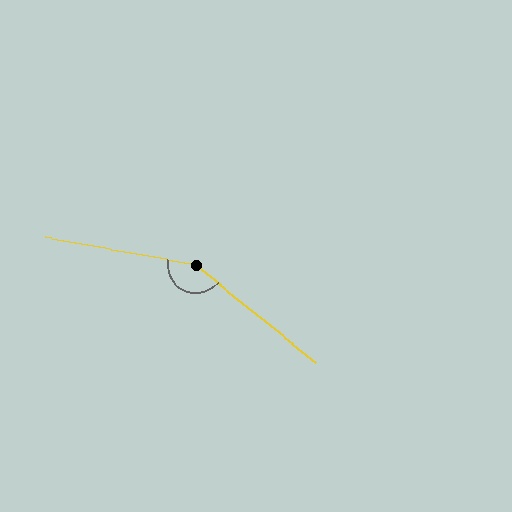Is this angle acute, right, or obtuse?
It is obtuse.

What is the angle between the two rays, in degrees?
Approximately 151 degrees.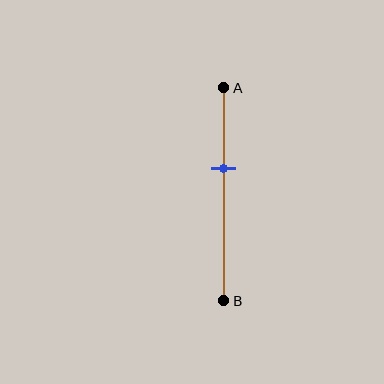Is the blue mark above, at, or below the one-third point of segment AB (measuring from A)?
The blue mark is below the one-third point of segment AB.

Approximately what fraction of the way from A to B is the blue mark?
The blue mark is approximately 40% of the way from A to B.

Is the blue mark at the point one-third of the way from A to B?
No, the mark is at about 40% from A, not at the 33% one-third point.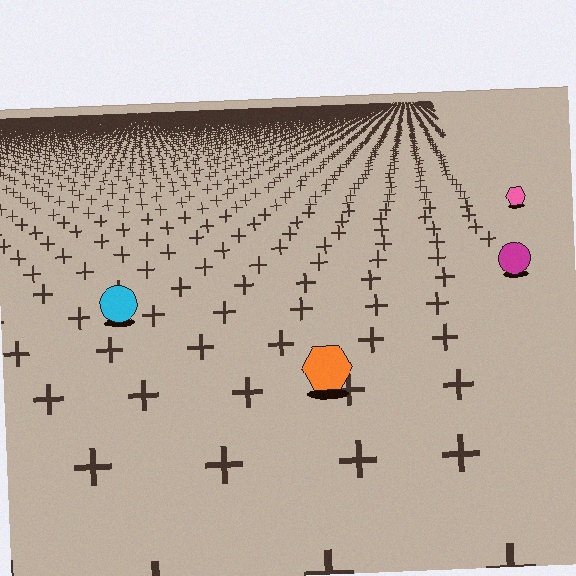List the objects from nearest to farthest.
From nearest to farthest: the orange hexagon, the cyan circle, the magenta circle, the pink hexagon.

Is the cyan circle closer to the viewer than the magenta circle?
Yes. The cyan circle is closer — you can tell from the texture gradient: the ground texture is coarser near it.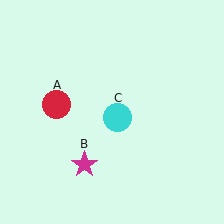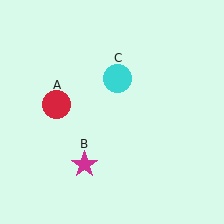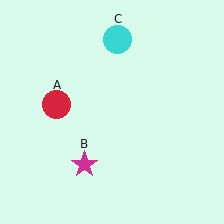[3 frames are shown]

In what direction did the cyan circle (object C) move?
The cyan circle (object C) moved up.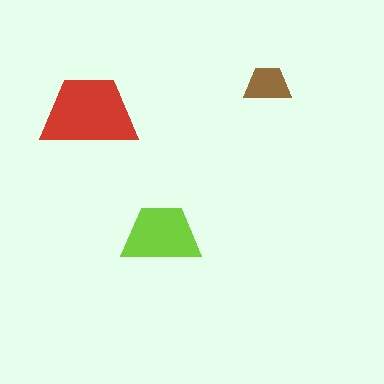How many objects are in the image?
There are 3 objects in the image.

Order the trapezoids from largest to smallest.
the red one, the lime one, the brown one.